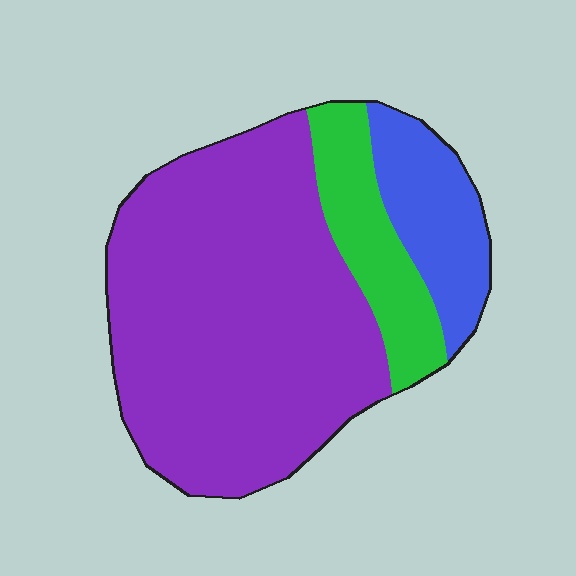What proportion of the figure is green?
Green covers about 15% of the figure.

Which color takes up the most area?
Purple, at roughly 70%.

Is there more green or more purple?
Purple.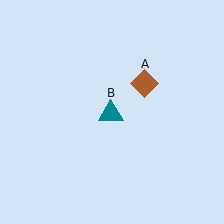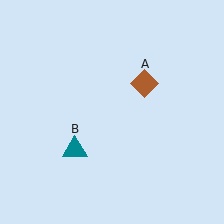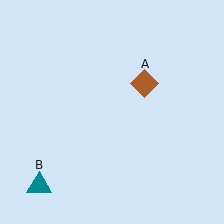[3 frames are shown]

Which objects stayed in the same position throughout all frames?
Brown diamond (object A) remained stationary.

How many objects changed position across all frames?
1 object changed position: teal triangle (object B).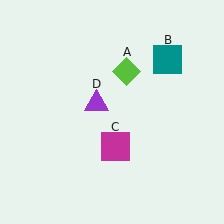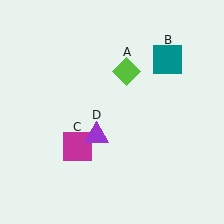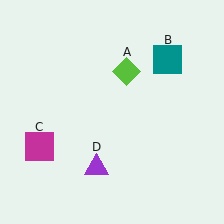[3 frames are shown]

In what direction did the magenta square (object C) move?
The magenta square (object C) moved left.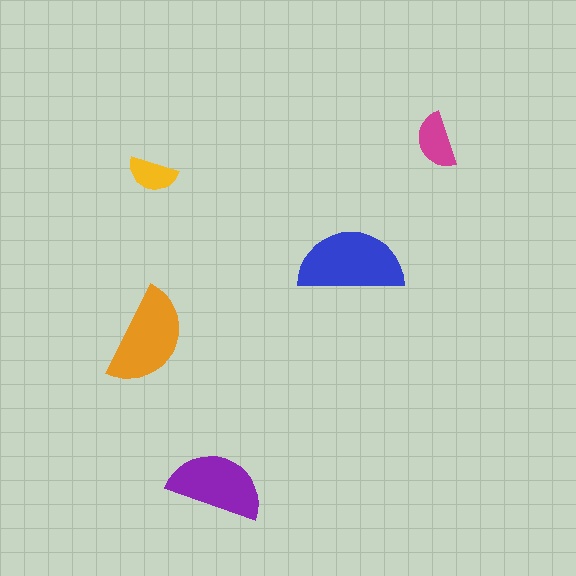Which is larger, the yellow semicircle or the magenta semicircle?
The magenta one.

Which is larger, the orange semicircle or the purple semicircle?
The orange one.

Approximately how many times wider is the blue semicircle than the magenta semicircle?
About 2 times wider.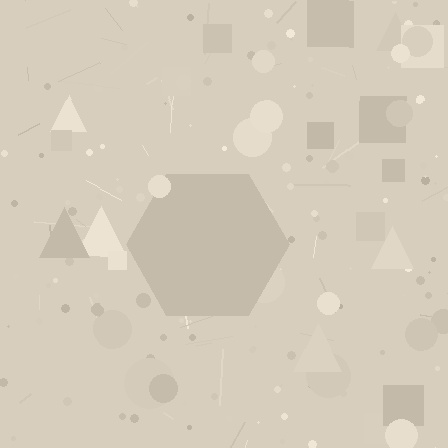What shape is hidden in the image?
A hexagon is hidden in the image.